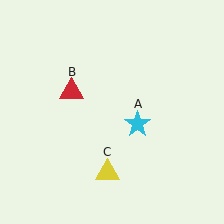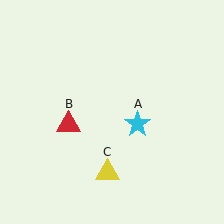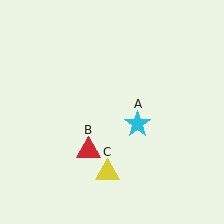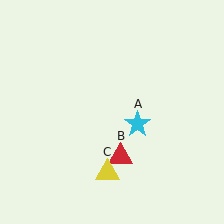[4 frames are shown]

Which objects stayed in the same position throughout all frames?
Cyan star (object A) and yellow triangle (object C) remained stationary.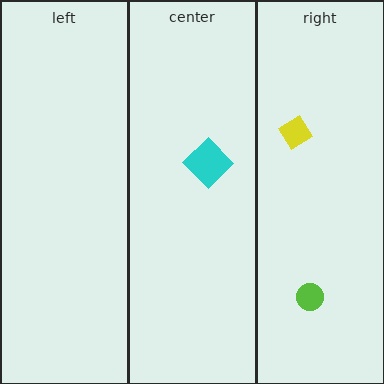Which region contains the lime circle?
The right region.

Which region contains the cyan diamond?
The center region.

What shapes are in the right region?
The lime circle, the yellow diamond.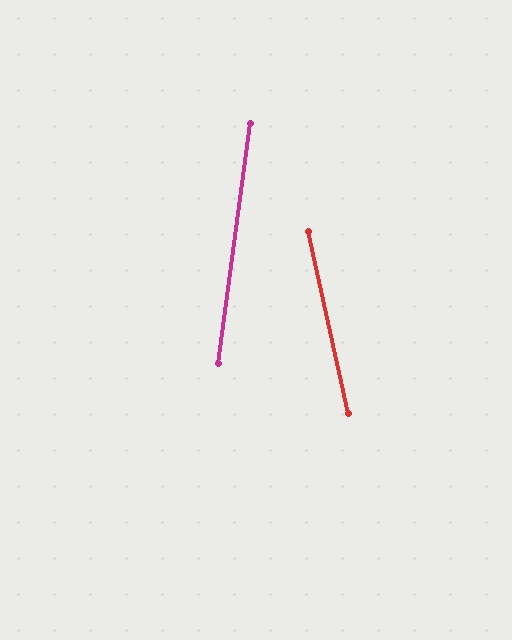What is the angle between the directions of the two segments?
Approximately 20 degrees.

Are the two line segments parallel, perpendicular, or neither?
Neither parallel nor perpendicular — they differ by about 20°.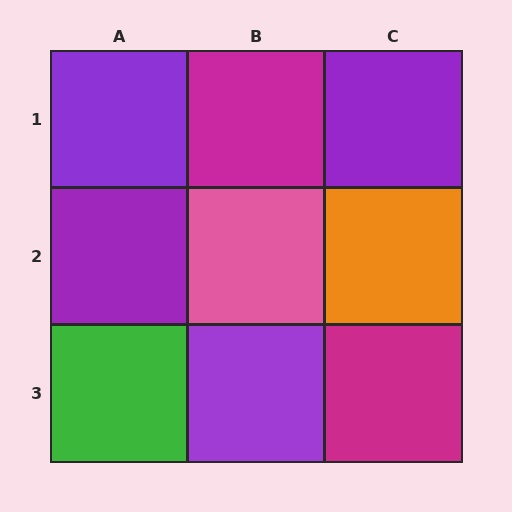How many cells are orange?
1 cell is orange.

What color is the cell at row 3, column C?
Magenta.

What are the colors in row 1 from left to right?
Purple, magenta, purple.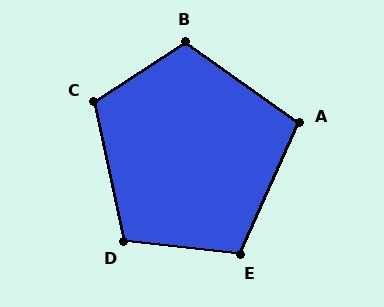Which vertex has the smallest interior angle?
A, at approximately 101 degrees.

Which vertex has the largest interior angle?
B, at approximately 112 degrees.